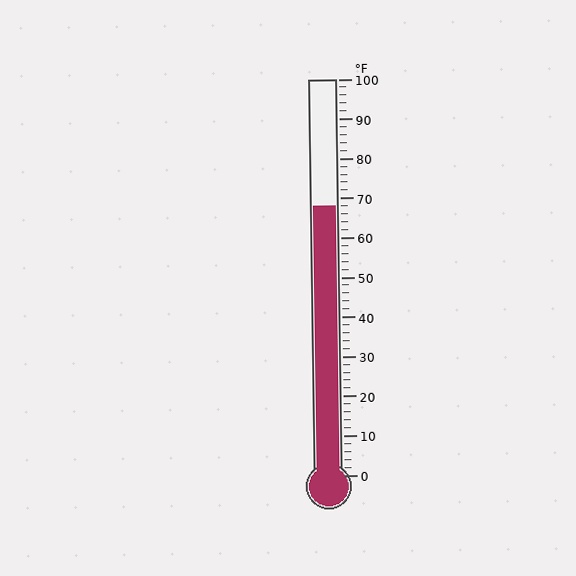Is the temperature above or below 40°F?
The temperature is above 40°F.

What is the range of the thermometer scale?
The thermometer scale ranges from 0°F to 100°F.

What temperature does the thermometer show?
The thermometer shows approximately 68°F.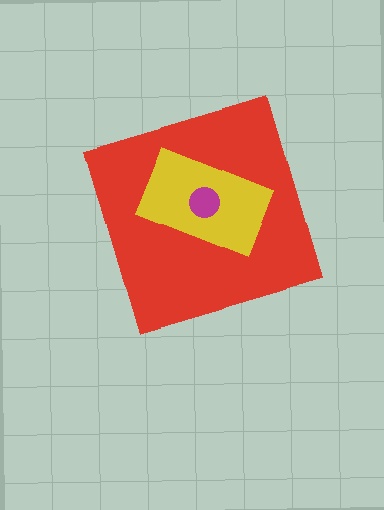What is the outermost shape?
The red diamond.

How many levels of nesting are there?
3.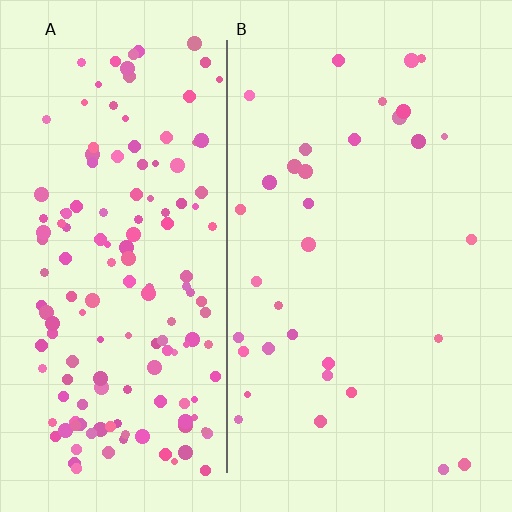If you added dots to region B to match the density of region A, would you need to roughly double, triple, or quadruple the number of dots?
Approximately quadruple.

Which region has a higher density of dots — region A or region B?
A (the left).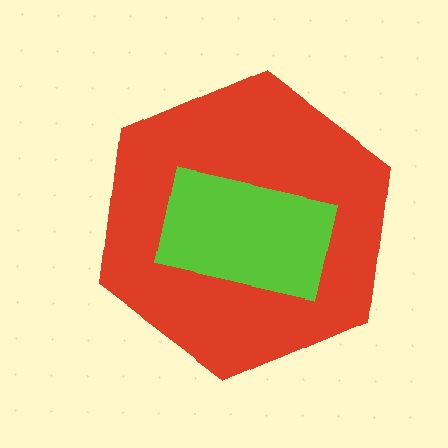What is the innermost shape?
The lime rectangle.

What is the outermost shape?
The red hexagon.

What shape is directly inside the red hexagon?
The lime rectangle.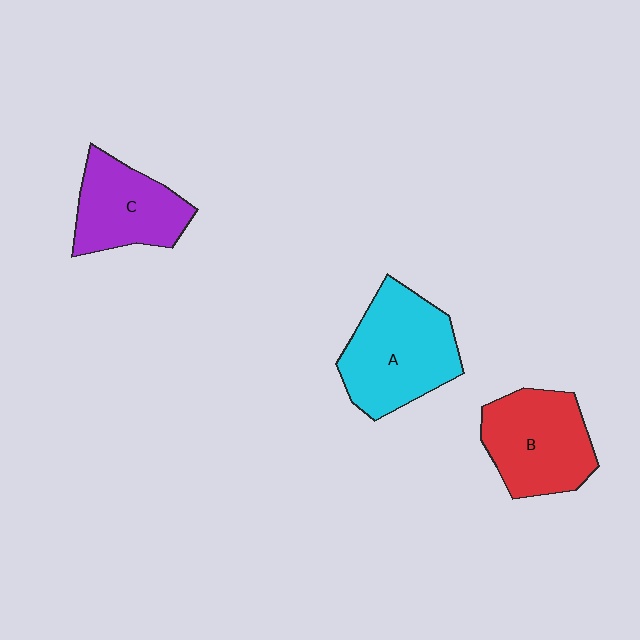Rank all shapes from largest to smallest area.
From largest to smallest: A (cyan), B (red), C (purple).